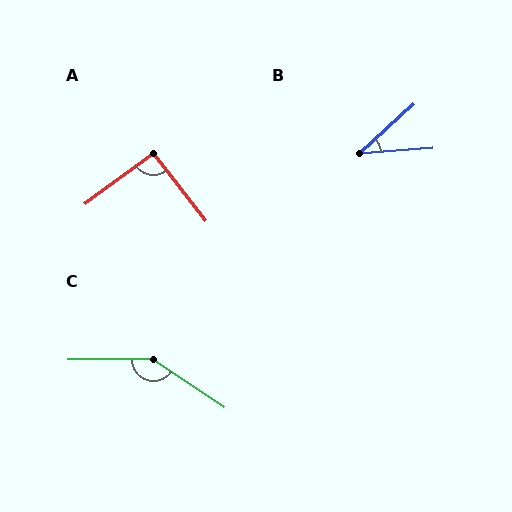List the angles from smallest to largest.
B (38°), A (92°), C (146°).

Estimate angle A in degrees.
Approximately 92 degrees.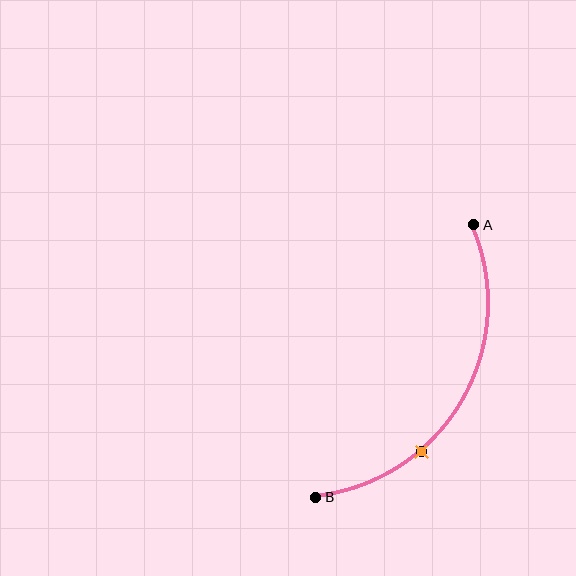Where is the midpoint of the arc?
The arc midpoint is the point on the curve farthest from the straight line joining A and B. It sits to the right of that line.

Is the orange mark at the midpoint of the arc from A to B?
No. The orange mark lies on the arc but is closer to endpoint B. The arc midpoint would be at the point on the curve equidistant along the arc from both A and B.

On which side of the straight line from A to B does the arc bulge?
The arc bulges to the right of the straight line connecting A and B.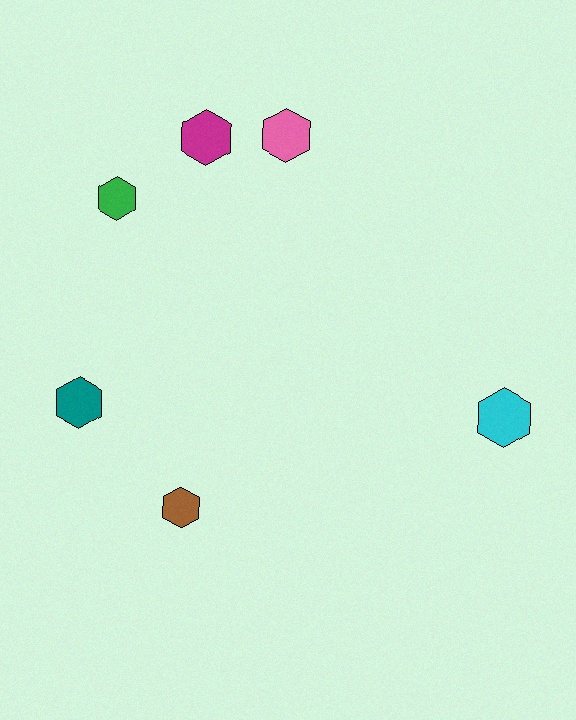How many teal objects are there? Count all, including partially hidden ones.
There is 1 teal object.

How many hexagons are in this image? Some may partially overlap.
There are 6 hexagons.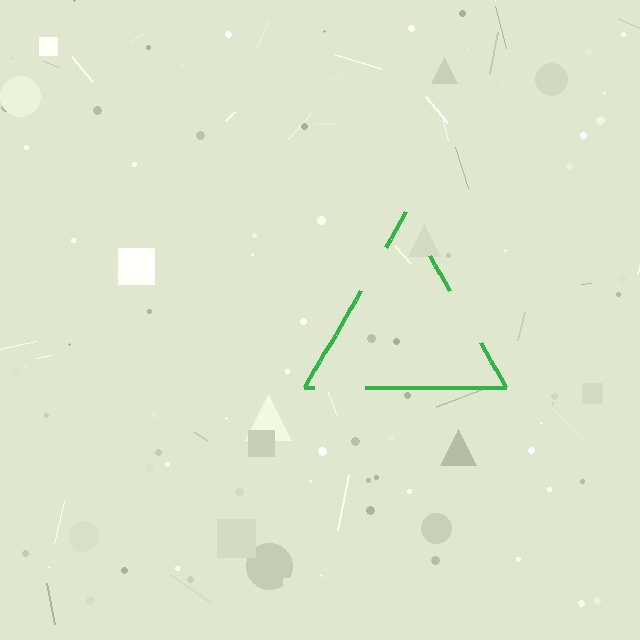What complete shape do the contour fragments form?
The contour fragments form a triangle.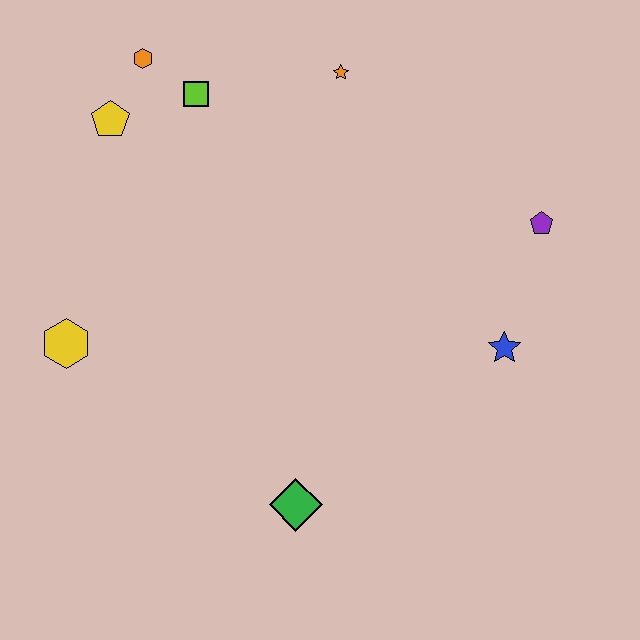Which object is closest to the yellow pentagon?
The orange hexagon is closest to the yellow pentagon.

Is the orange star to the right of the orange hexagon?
Yes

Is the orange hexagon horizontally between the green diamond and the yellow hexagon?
Yes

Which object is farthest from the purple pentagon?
The yellow hexagon is farthest from the purple pentagon.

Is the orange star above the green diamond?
Yes